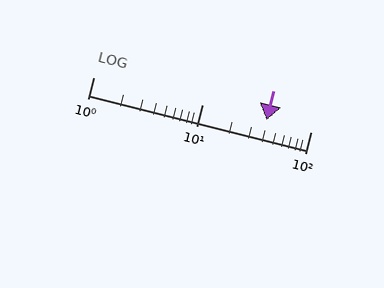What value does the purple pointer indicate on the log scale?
The pointer indicates approximately 39.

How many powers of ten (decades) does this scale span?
The scale spans 2 decades, from 1 to 100.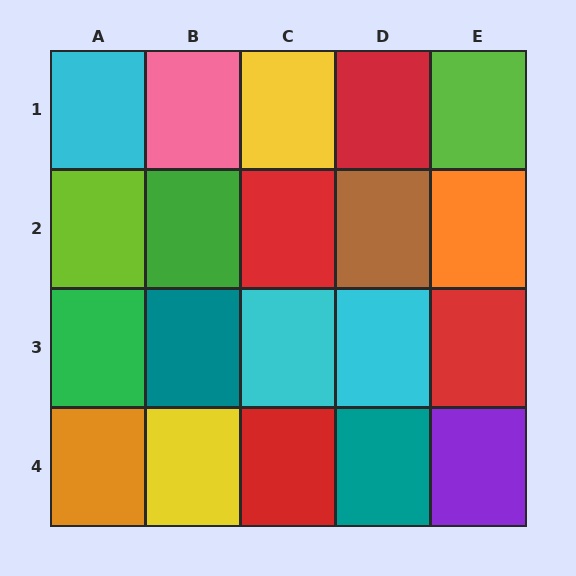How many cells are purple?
1 cell is purple.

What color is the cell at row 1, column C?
Yellow.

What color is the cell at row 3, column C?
Cyan.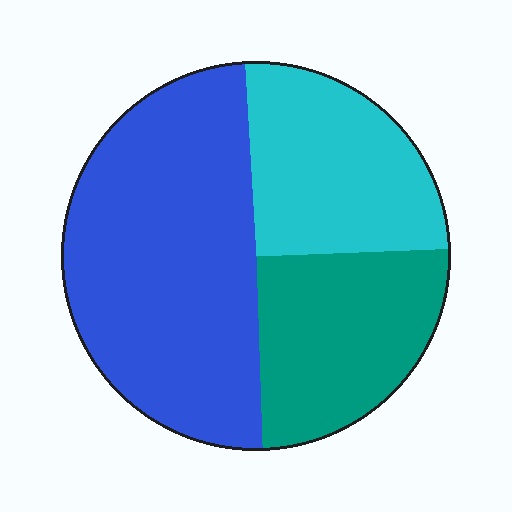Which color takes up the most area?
Blue, at roughly 50%.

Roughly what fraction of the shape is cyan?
Cyan covers about 25% of the shape.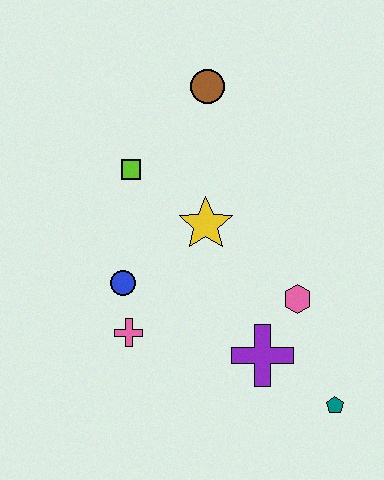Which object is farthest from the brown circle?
The teal pentagon is farthest from the brown circle.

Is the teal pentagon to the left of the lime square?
No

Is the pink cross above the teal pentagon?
Yes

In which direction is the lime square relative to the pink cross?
The lime square is above the pink cross.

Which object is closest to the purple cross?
The pink hexagon is closest to the purple cross.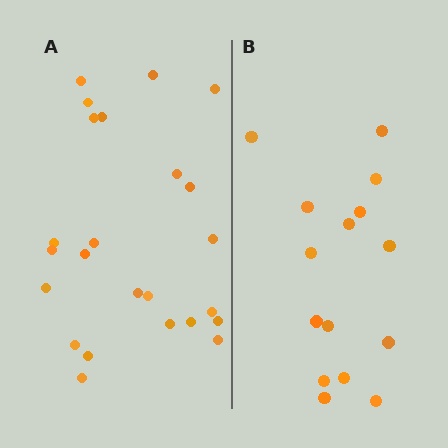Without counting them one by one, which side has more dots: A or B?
Region A (the left region) has more dots.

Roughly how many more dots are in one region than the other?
Region A has roughly 8 or so more dots than region B.